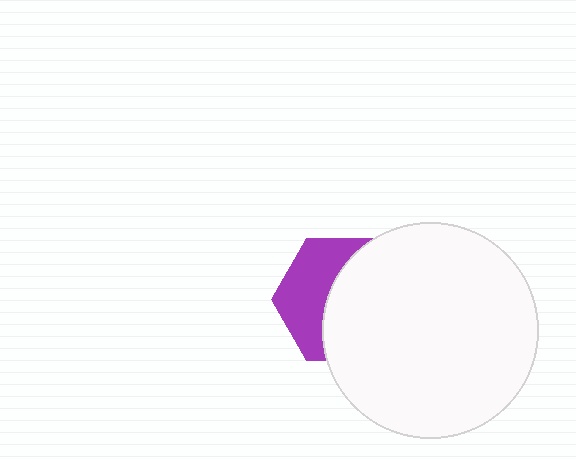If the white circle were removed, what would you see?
You would see the complete purple hexagon.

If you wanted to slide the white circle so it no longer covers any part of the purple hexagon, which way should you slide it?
Slide it right — that is the most direct way to separate the two shapes.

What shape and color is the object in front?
The object in front is a white circle.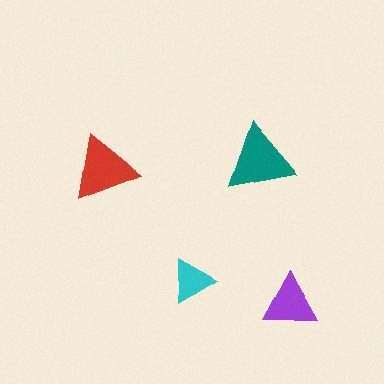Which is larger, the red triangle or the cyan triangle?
The red one.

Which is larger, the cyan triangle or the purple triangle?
The purple one.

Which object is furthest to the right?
The purple triangle is rightmost.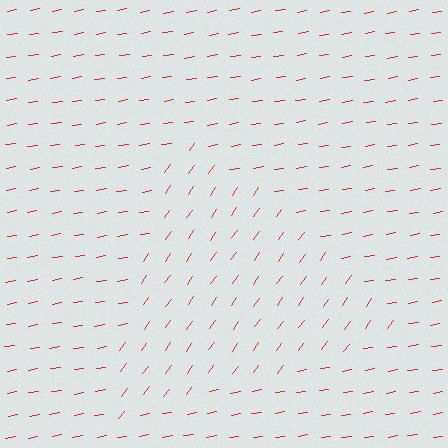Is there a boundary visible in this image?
Yes, there is a texture boundary formed by a change in line orientation.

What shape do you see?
I see a triangle.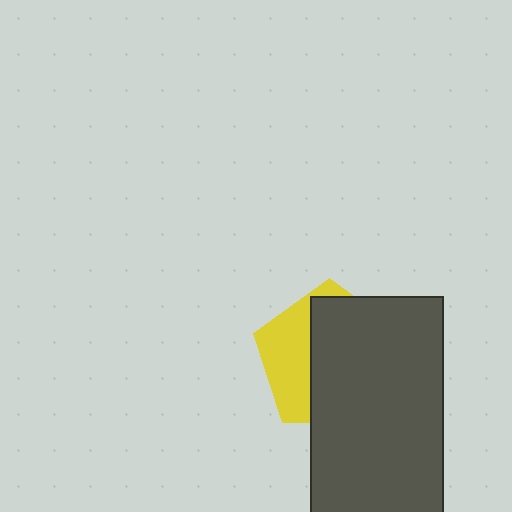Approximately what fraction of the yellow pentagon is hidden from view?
Roughly 65% of the yellow pentagon is hidden behind the dark gray rectangle.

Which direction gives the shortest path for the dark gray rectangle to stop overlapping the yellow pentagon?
Moving right gives the shortest separation.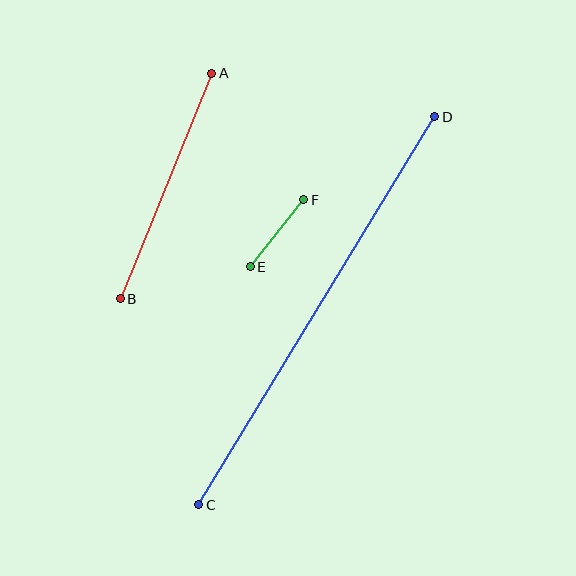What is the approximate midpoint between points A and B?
The midpoint is at approximately (166, 186) pixels.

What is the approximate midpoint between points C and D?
The midpoint is at approximately (317, 311) pixels.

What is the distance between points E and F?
The distance is approximately 86 pixels.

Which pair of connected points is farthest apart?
Points C and D are farthest apart.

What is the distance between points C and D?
The distance is approximately 454 pixels.